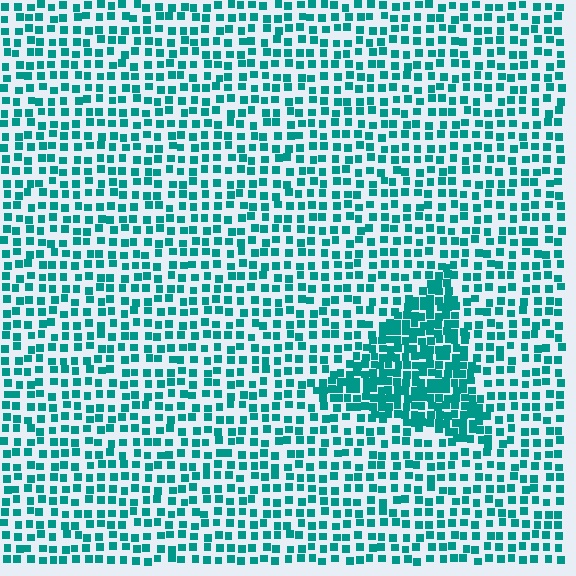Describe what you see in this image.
The image contains small teal elements arranged at two different densities. A triangle-shaped region is visible where the elements are more densely packed than the surrounding area.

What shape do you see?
I see a triangle.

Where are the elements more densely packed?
The elements are more densely packed inside the triangle boundary.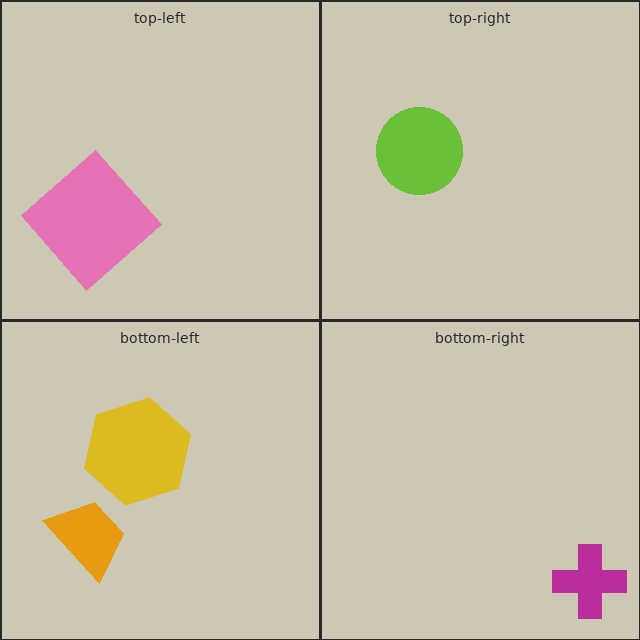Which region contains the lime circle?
The top-right region.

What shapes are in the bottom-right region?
The magenta cross.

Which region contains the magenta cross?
The bottom-right region.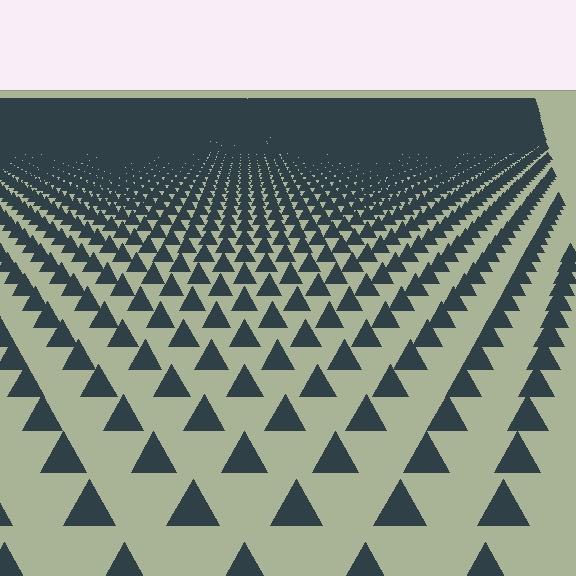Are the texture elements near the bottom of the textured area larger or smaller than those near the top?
Larger. Near the bottom, elements are closer to the viewer and appear at a bigger on-screen size.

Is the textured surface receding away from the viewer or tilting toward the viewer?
The surface is receding away from the viewer. Texture elements get smaller and denser toward the top.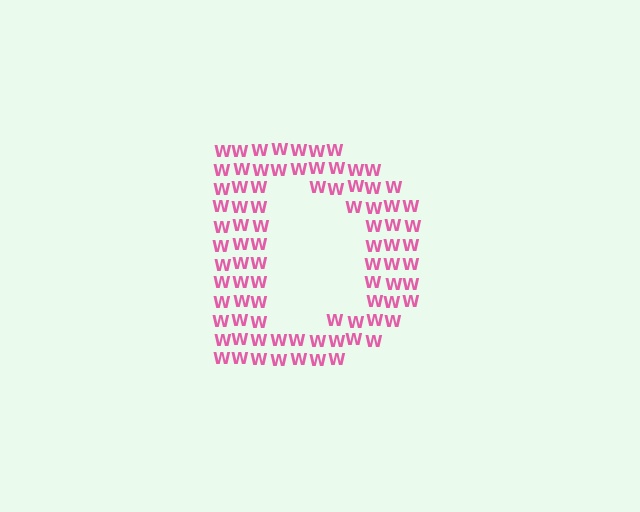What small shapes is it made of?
It is made of small letter W's.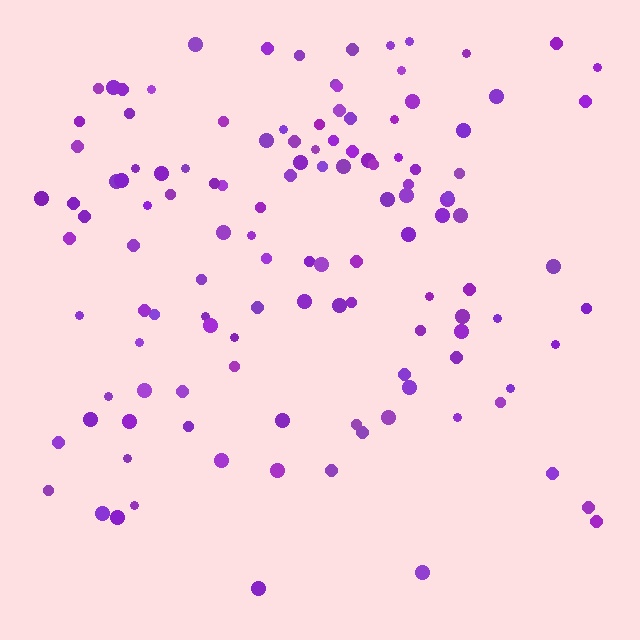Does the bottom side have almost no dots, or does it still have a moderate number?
Still a moderate number, just noticeably fewer than the top.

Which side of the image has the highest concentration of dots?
The top.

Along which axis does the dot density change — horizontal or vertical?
Vertical.